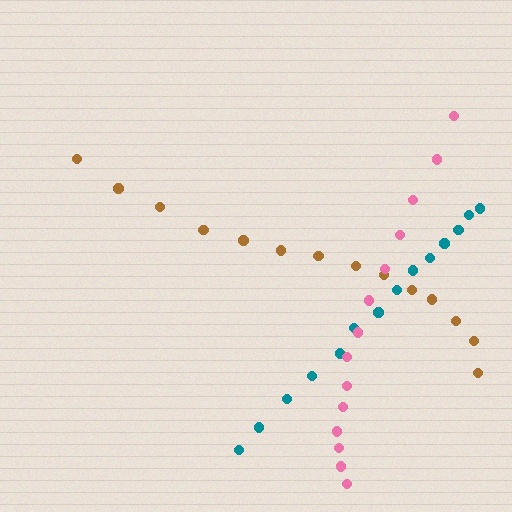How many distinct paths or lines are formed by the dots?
There are 3 distinct paths.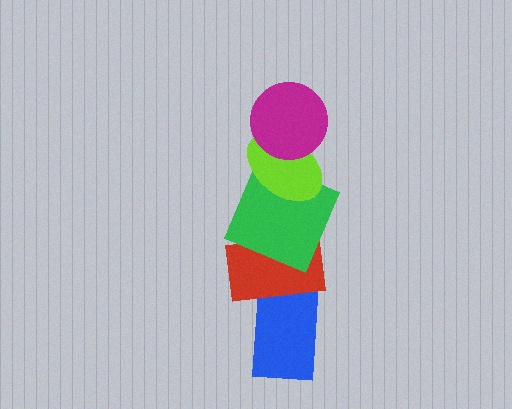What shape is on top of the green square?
The lime ellipse is on top of the green square.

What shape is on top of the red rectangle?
The green square is on top of the red rectangle.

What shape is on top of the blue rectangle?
The red rectangle is on top of the blue rectangle.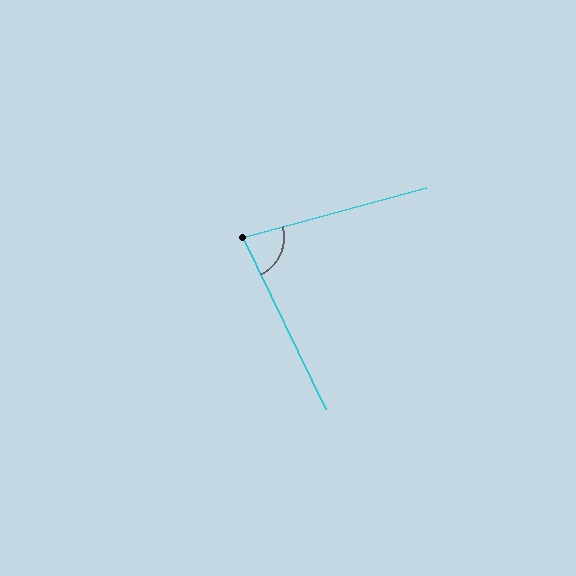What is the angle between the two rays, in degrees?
Approximately 79 degrees.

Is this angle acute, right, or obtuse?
It is acute.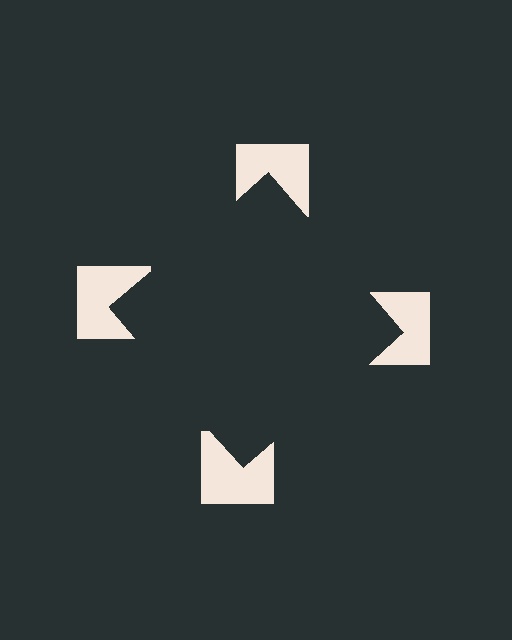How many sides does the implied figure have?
4 sides.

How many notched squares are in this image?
There are 4 — one at each vertex of the illusory square.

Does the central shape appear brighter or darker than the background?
It typically appears slightly darker than the background, even though no actual brightness change is drawn.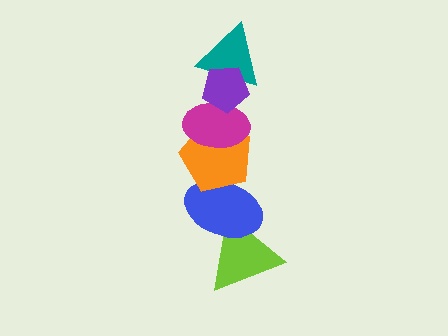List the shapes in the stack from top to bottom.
From top to bottom: the purple pentagon, the teal triangle, the magenta ellipse, the orange pentagon, the blue ellipse, the lime triangle.